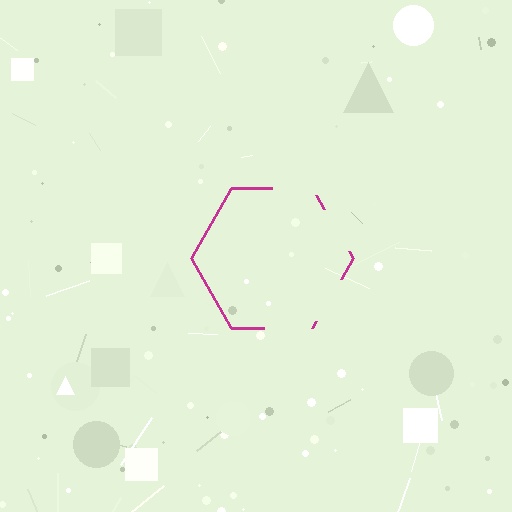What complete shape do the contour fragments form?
The contour fragments form a hexagon.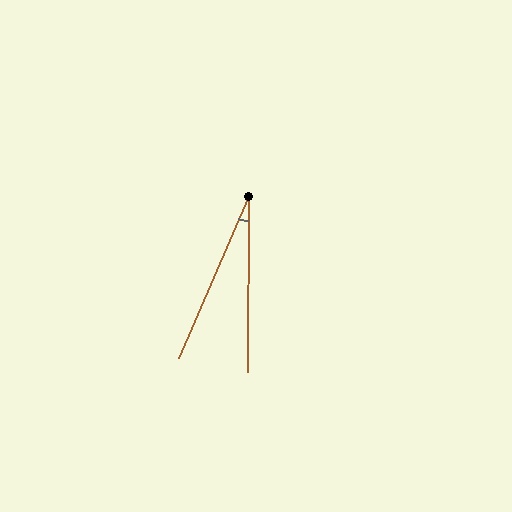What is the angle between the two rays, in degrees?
Approximately 23 degrees.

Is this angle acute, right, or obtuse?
It is acute.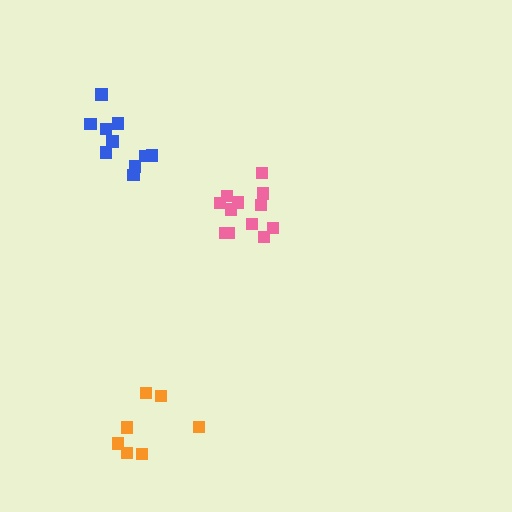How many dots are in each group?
Group 1: 12 dots, Group 2: 10 dots, Group 3: 7 dots (29 total).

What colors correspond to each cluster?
The clusters are colored: pink, blue, orange.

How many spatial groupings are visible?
There are 3 spatial groupings.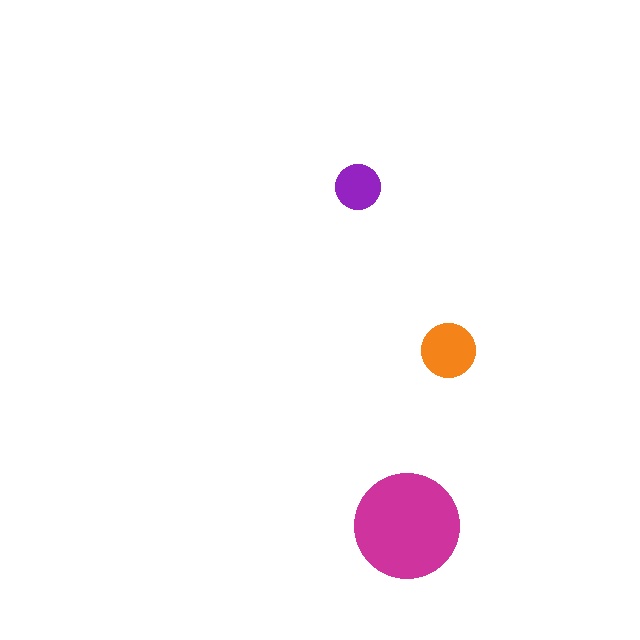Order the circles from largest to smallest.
the magenta one, the orange one, the purple one.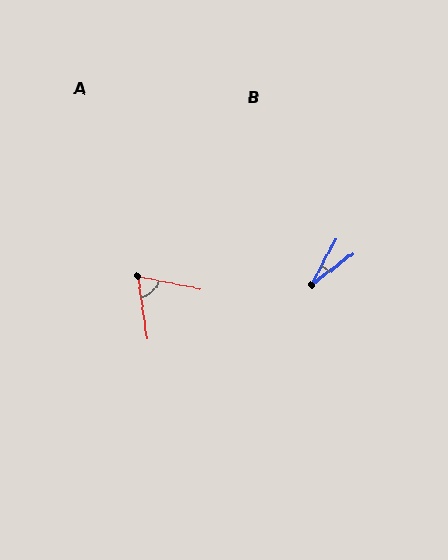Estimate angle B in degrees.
Approximately 25 degrees.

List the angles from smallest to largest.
B (25°), A (71°).